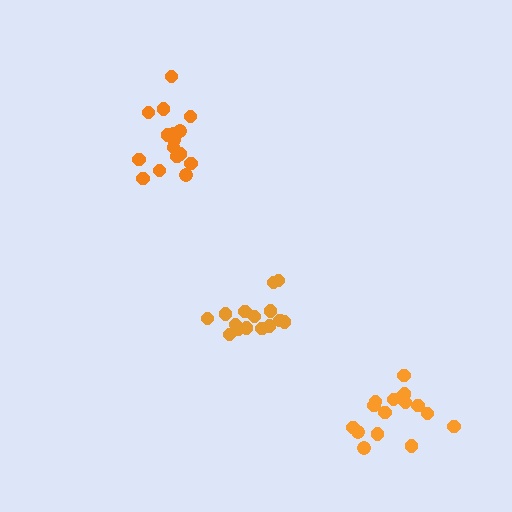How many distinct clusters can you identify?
There are 3 distinct clusters.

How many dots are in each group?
Group 1: 17 dots, Group 2: 15 dots, Group 3: 16 dots (48 total).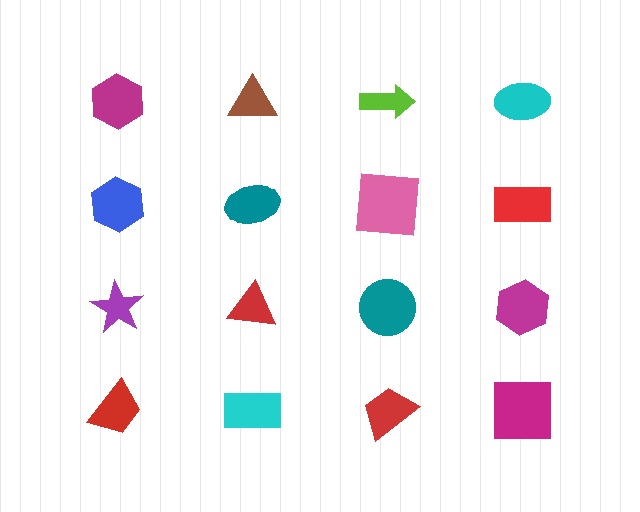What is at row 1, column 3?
A lime arrow.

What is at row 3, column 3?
A teal circle.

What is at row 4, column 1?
A red trapezoid.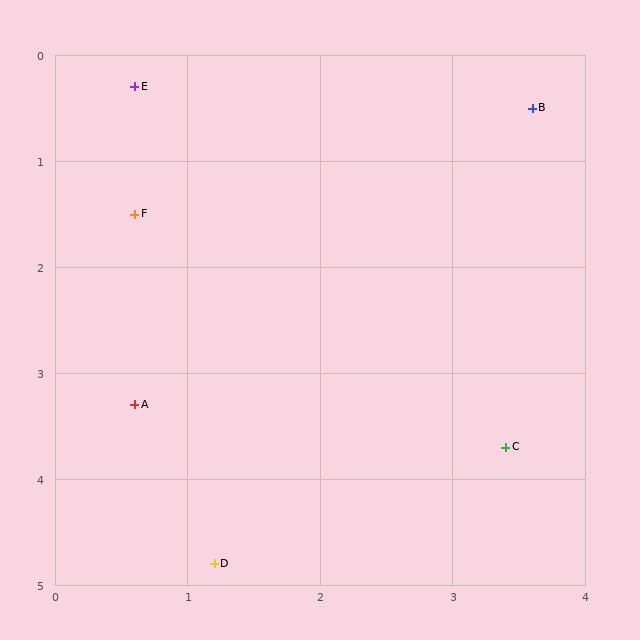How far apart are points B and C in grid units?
Points B and C are about 3.2 grid units apart.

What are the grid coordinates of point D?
Point D is at approximately (1.2, 4.8).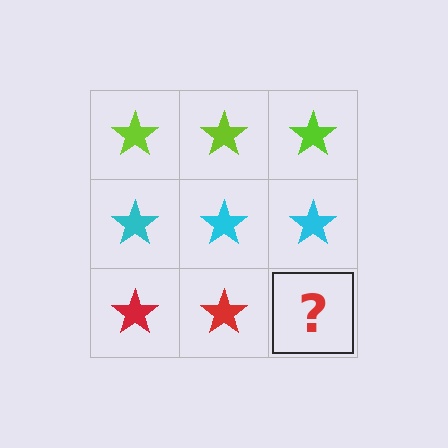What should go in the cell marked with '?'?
The missing cell should contain a red star.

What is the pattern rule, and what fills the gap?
The rule is that each row has a consistent color. The gap should be filled with a red star.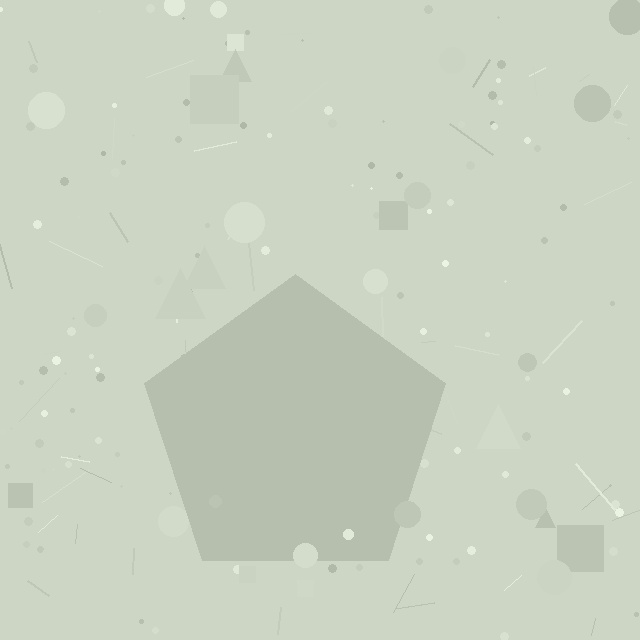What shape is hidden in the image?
A pentagon is hidden in the image.